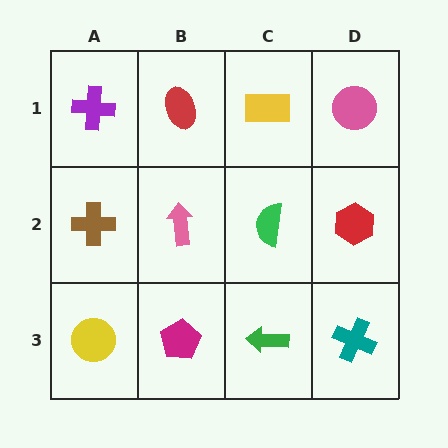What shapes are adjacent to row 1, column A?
A brown cross (row 2, column A), a red ellipse (row 1, column B).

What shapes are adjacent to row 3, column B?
A pink arrow (row 2, column B), a yellow circle (row 3, column A), a green arrow (row 3, column C).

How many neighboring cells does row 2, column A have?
3.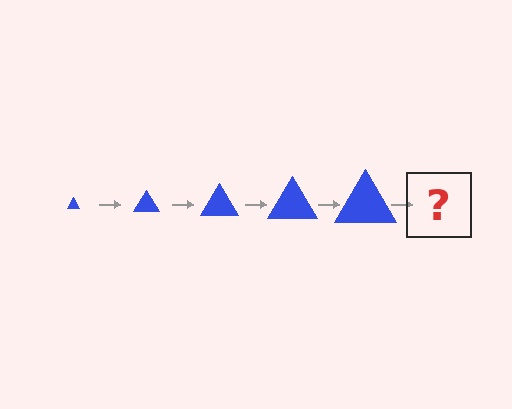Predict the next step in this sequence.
The next step is a blue triangle, larger than the previous one.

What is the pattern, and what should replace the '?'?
The pattern is that the triangle gets progressively larger each step. The '?' should be a blue triangle, larger than the previous one.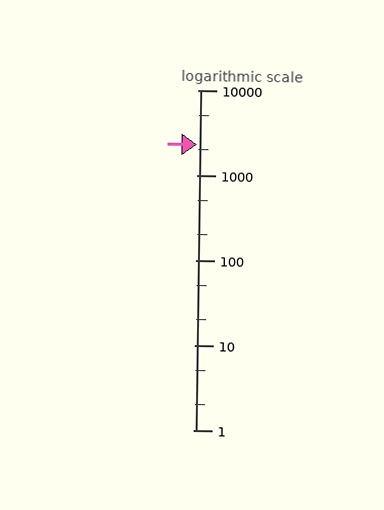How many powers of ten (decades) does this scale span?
The scale spans 4 decades, from 1 to 10000.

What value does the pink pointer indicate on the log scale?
The pointer indicates approximately 2300.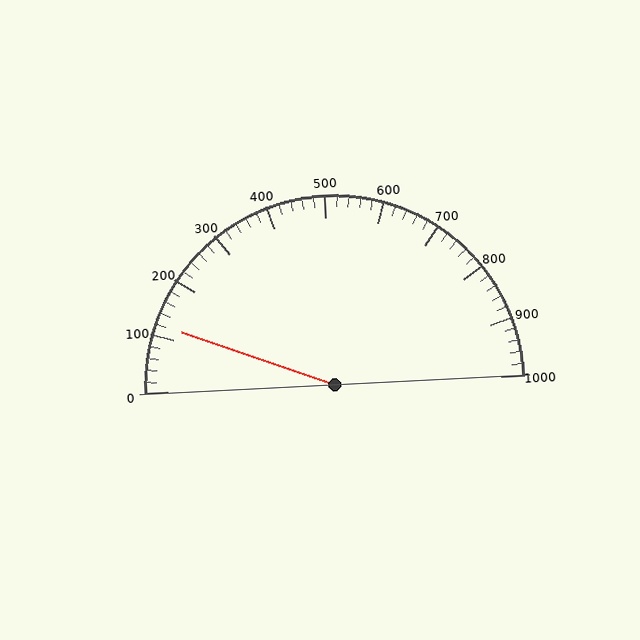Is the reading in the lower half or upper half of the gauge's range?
The reading is in the lower half of the range (0 to 1000).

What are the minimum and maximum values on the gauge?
The gauge ranges from 0 to 1000.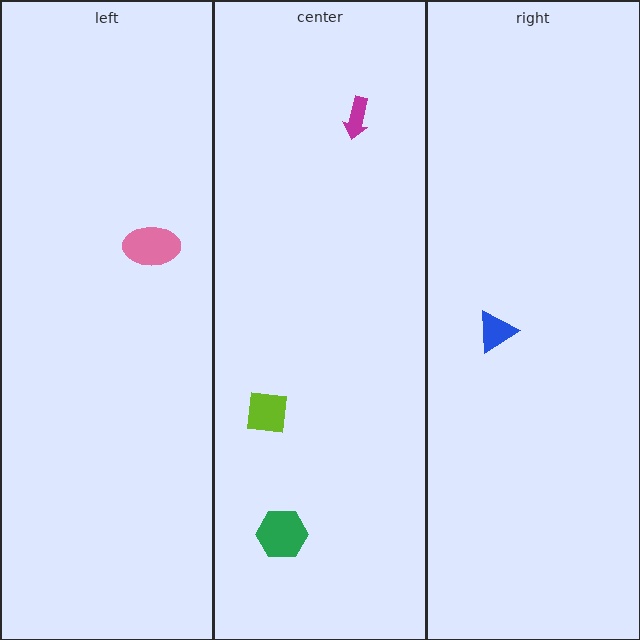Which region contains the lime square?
The center region.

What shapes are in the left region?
The pink ellipse.